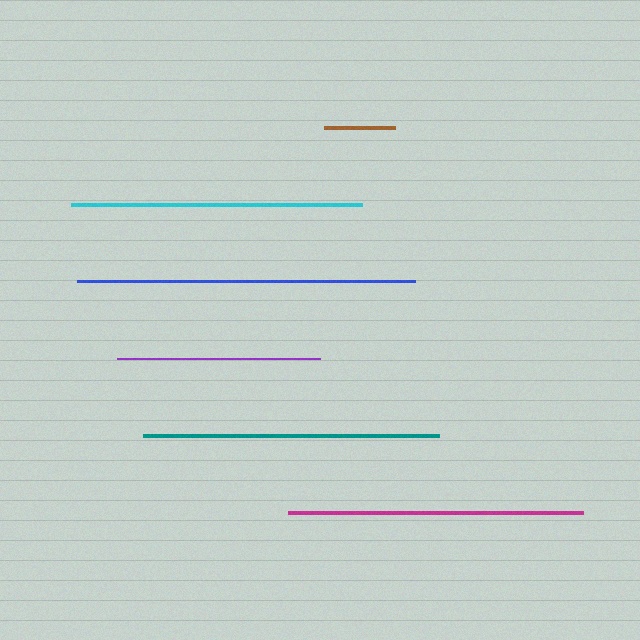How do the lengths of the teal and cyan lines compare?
The teal and cyan lines are approximately the same length.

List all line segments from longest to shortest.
From longest to shortest: blue, teal, magenta, cyan, purple, brown.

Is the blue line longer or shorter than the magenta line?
The blue line is longer than the magenta line.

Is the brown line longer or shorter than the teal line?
The teal line is longer than the brown line.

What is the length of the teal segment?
The teal segment is approximately 297 pixels long.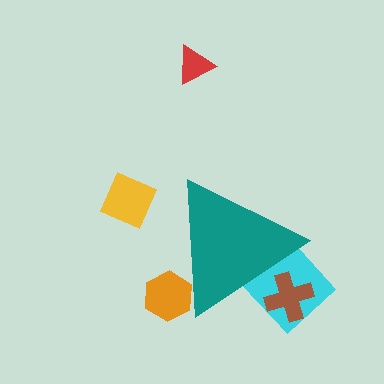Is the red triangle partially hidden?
No, the red triangle is fully visible.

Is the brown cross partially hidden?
Yes, the brown cross is partially hidden behind the teal triangle.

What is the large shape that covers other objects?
A teal triangle.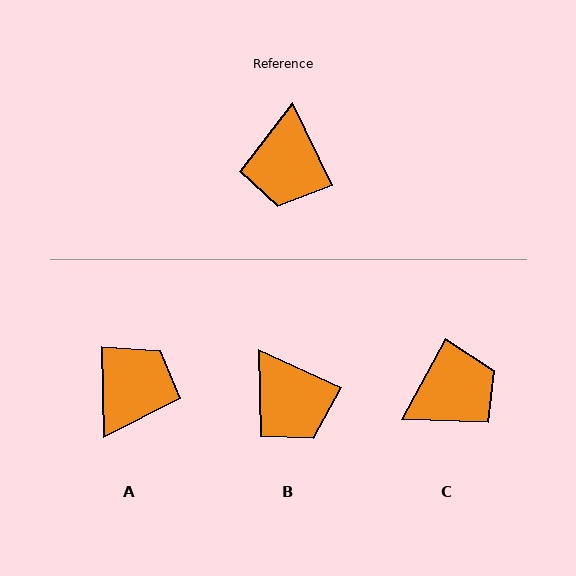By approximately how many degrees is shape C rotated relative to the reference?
Approximately 126 degrees counter-clockwise.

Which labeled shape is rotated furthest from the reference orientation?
A, about 155 degrees away.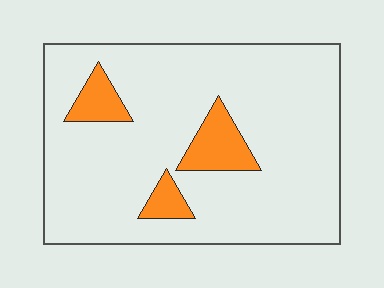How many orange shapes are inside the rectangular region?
3.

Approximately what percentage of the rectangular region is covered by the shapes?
Approximately 10%.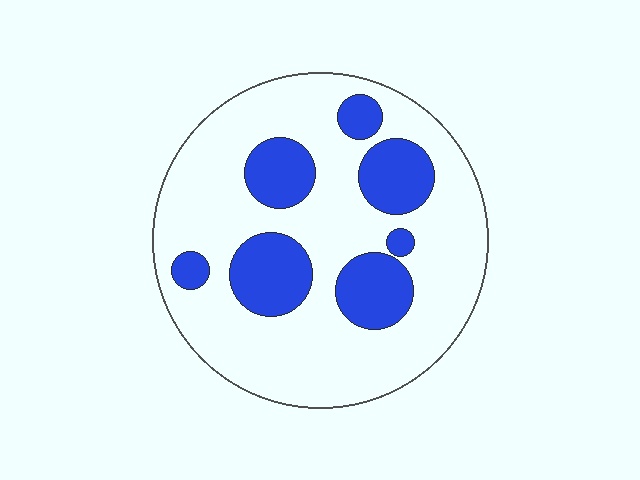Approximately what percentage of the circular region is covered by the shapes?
Approximately 25%.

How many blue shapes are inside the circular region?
7.